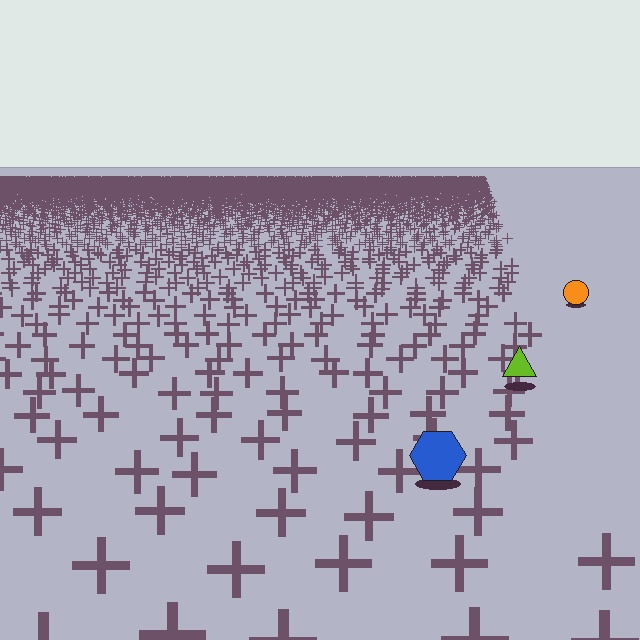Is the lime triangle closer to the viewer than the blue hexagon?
No. The blue hexagon is closer — you can tell from the texture gradient: the ground texture is coarser near it.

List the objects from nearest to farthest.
From nearest to farthest: the blue hexagon, the lime triangle, the orange circle.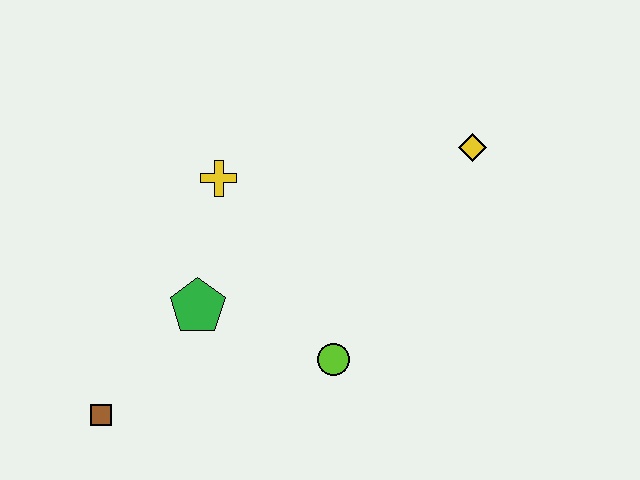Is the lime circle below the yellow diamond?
Yes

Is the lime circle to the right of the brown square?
Yes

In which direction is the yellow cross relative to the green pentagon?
The yellow cross is above the green pentagon.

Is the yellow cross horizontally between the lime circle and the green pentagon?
Yes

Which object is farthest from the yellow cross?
The brown square is farthest from the yellow cross.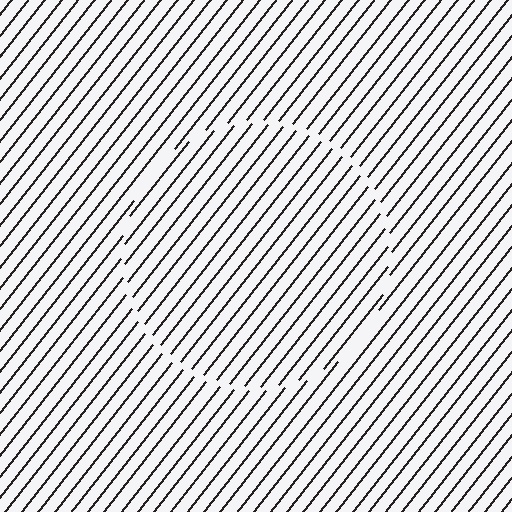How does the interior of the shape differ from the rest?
The interior of the shape contains the same grating, shifted by half a period — the contour is defined by the phase discontinuity where line-ends from the inner and outer gratings abut.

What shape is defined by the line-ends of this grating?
An illusory circle. The interior of the shape contains the same grating, shifted by half a period — the contour is defined by the phase discontinuity where line-ends from the inner and outer gratings abut.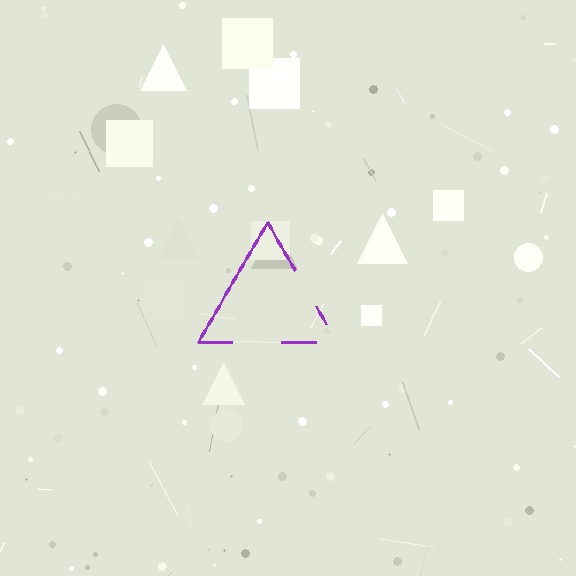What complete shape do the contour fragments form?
The contour fragments form a triangle.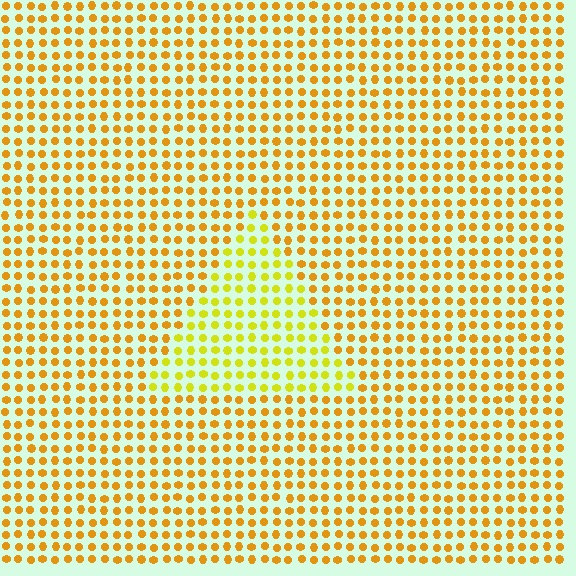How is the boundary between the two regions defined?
The boundary is defined purely by a slight shift in hue (about 27 degrees). Spacing, size, and orientation are identical on both sides.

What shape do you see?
I see a triangle.